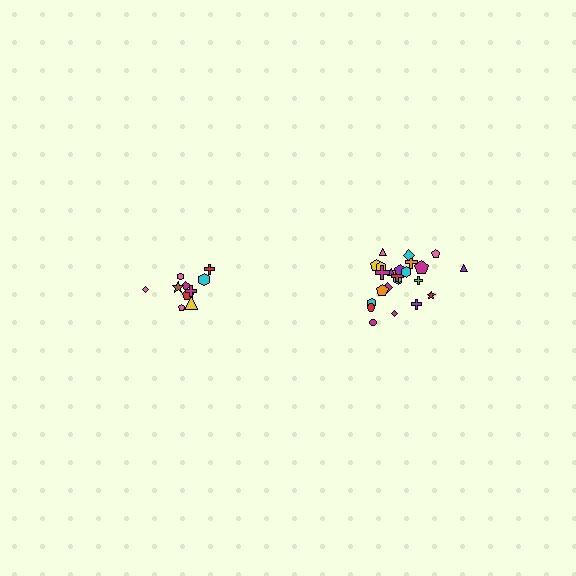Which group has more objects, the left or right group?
The right group.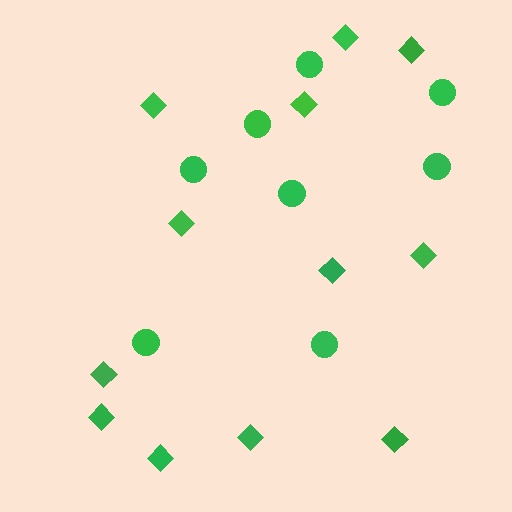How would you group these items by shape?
There are 2 groups: one group of diamonds (12) and one group of circles (8).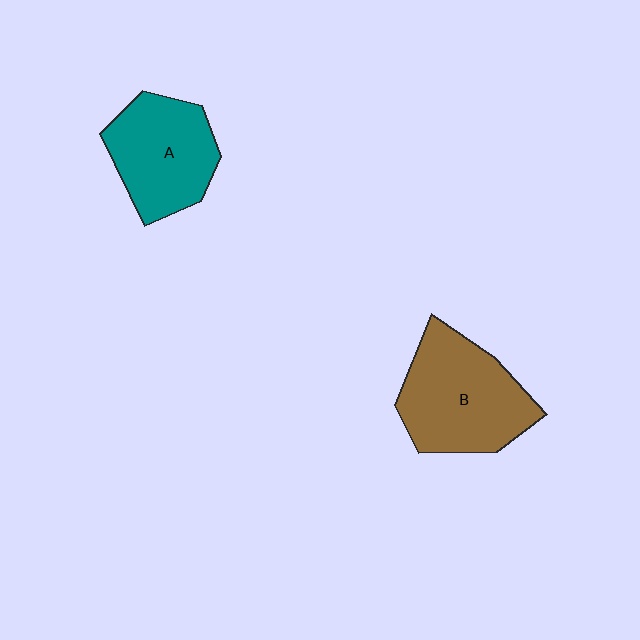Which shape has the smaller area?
Shape A (teal).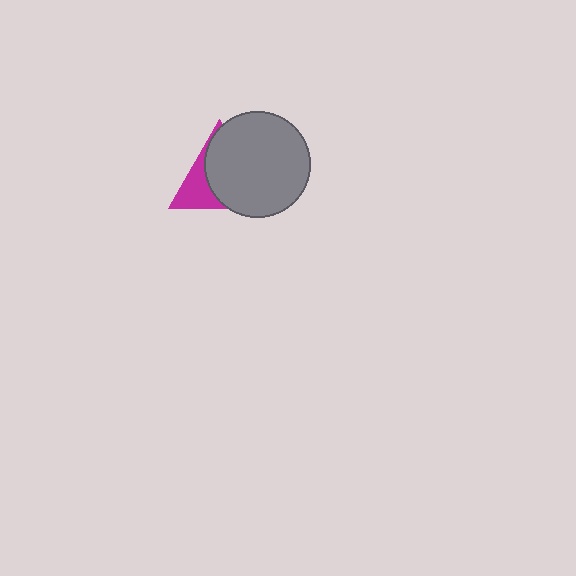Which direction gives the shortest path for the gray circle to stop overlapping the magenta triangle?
Moving right gives the shortest separation.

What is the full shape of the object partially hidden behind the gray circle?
The partially hidden object is a magenta triangle.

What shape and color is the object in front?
The object in front is a gray circle.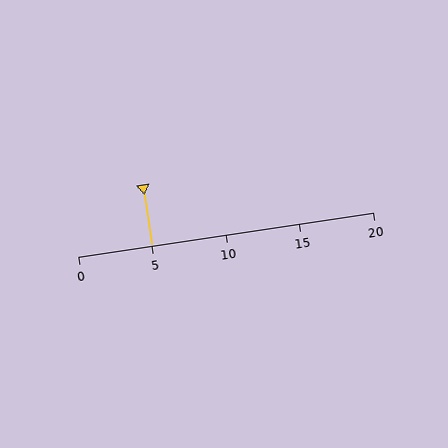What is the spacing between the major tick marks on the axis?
The major ticks are spaced 5 apart.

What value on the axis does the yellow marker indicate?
The marker indicates approximately 5.